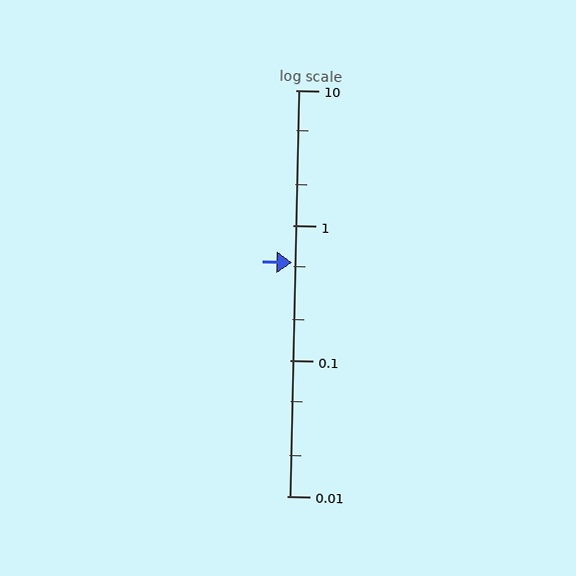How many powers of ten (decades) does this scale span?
The scale spans 3 decades, from 0.01 to 10.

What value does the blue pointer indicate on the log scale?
The pointer indicates approximately 0.53.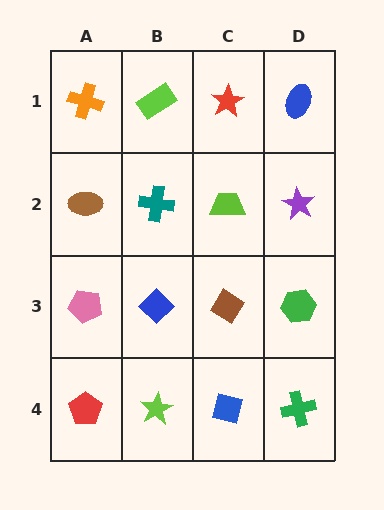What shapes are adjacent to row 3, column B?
A teal cross (row 2, column B), a lime star (row 4, column B), a pink pentagon (row 3, column A), a brown diamond (row 3, column C).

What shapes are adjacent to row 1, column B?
A teal cross (row 2, column B), an orange cross (row 1, column A), a red star (row 1, column C).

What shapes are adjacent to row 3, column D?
A purple star (row 2, column D), a green cross (row 4, column D), a brown diamond (row 3, column C).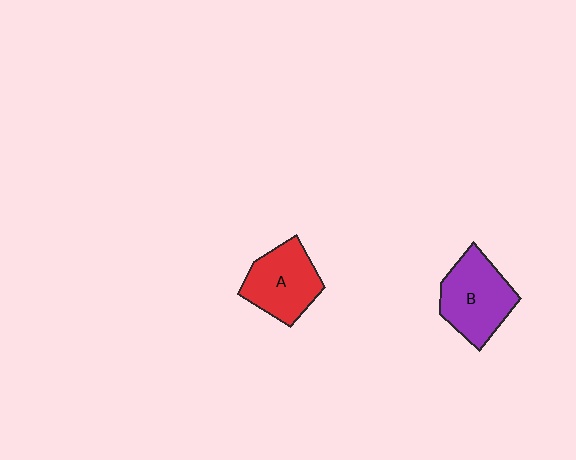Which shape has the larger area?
Shape B (purple).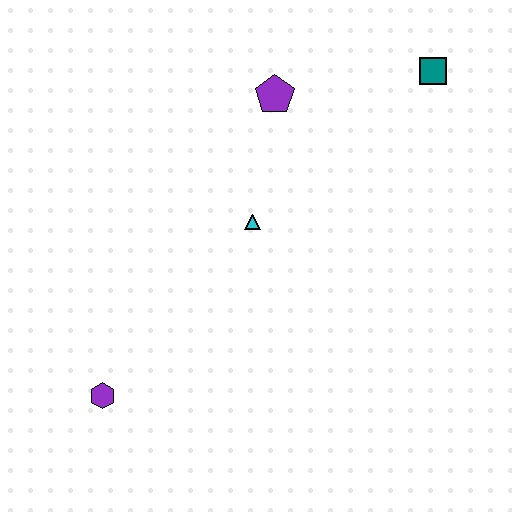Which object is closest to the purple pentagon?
The cyan triangle is closest to the purple pentagon.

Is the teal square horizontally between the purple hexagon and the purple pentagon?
No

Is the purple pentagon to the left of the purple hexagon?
No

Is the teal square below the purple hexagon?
No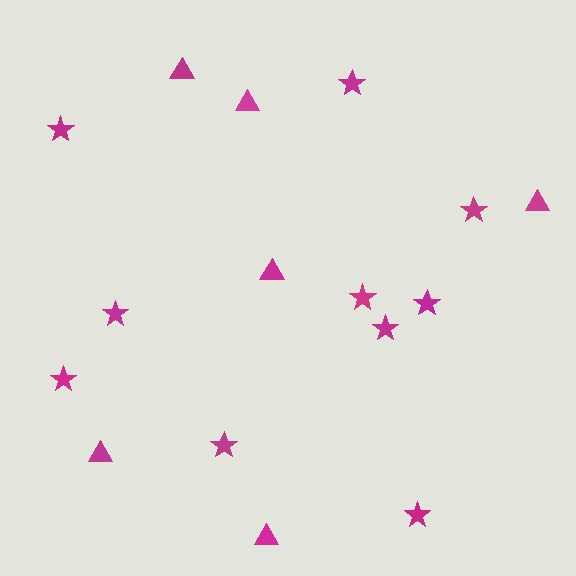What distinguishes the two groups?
There are 2 groups: one group of triangles (6) and one group of stars (10).